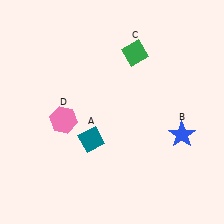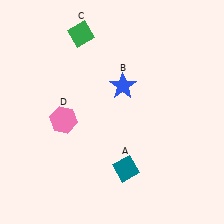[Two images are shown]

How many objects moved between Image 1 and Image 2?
3 objects moved between the two images.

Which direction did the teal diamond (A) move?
The teal diamond (A) moved right.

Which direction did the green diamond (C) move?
The green diamond (C) moved left.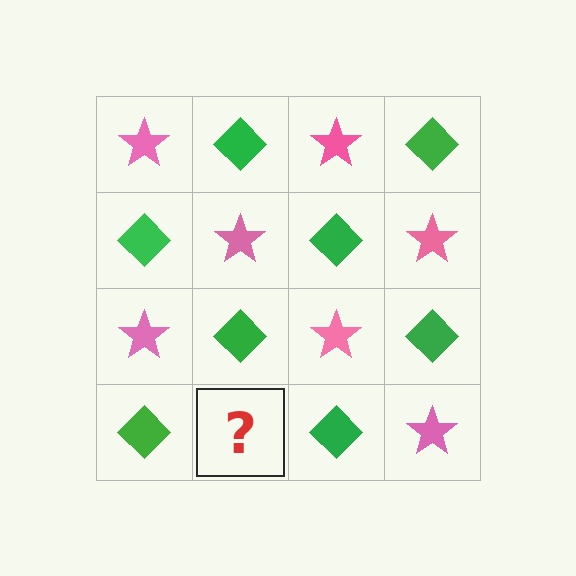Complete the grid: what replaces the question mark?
The question mark should be replaced with a pink star.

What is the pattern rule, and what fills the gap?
The rule is that it alternates pink star and green diamond in a checkerboard pattern. The gap should be filled with a pink star.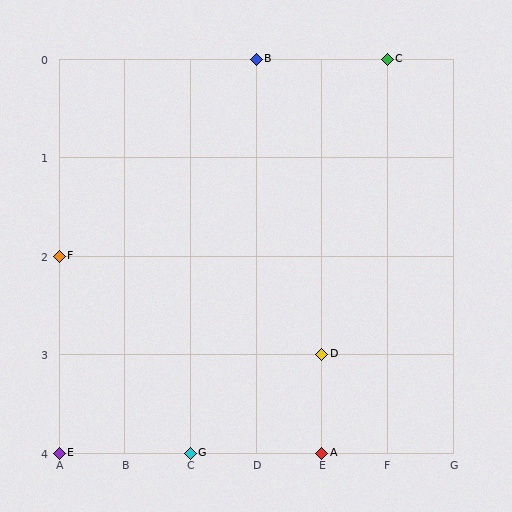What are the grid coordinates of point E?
Point E is at grid coordinates (A, 4).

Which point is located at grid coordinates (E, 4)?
Point A is at (E, 4).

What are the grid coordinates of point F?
Point F is at grid coordinates (A, 2).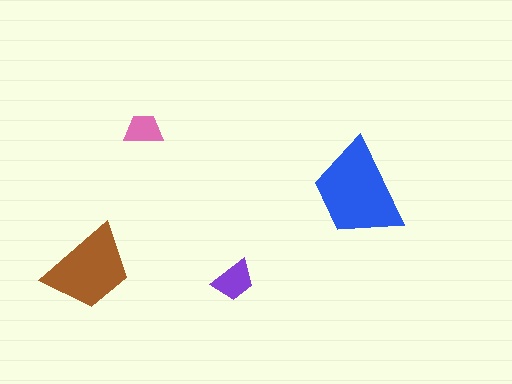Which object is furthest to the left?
The brown trapezoid is leftmost.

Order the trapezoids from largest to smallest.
the blue one, the brown one, the purple one, the pink one.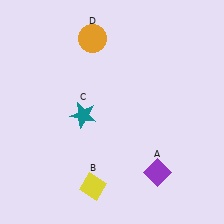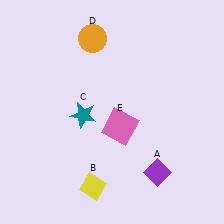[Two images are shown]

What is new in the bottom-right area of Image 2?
A pink square (E) was added in the bottom-right area of Image 2.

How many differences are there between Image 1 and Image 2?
There is 1 difference between the two images.